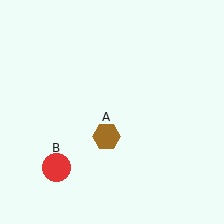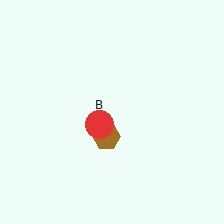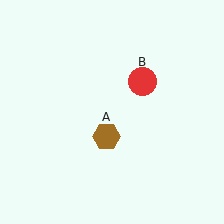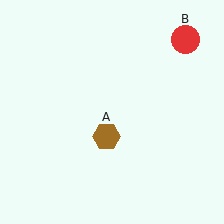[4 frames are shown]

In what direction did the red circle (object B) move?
The red circle (object B) moved up and to the right.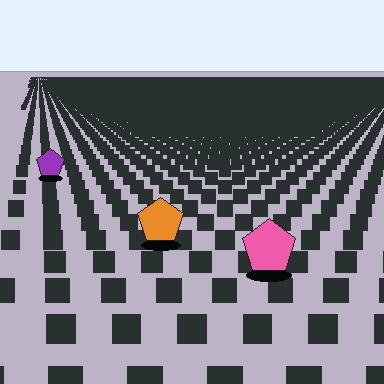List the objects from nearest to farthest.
From nearest to farthest: the pink pentagon, the orange pentagon, the purple pentagon.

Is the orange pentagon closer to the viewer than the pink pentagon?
No. The pink pentagon is closer — you can tell from the texture gradient: the ground texture is coarser near it.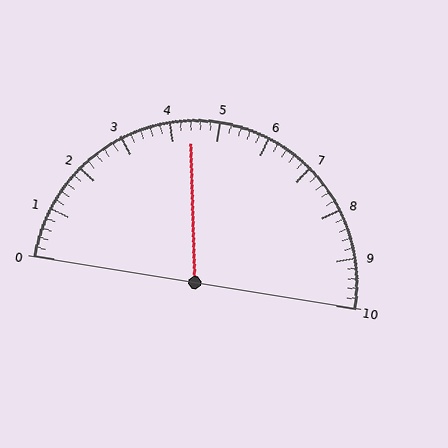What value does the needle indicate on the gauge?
The needle indicates approximately 4.4.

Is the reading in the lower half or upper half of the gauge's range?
The reading is in the lower half of the range (0 to 10).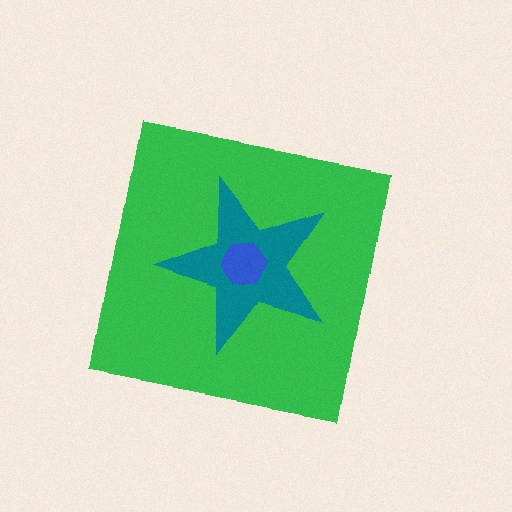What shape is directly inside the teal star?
The blue hexagon.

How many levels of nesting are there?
3.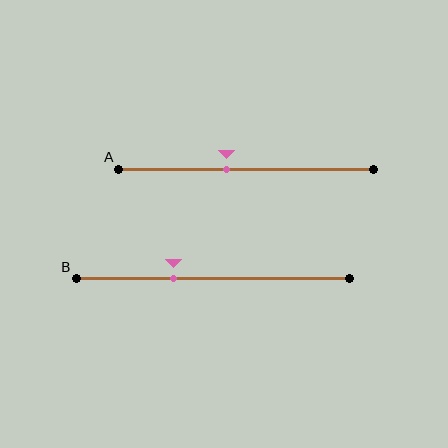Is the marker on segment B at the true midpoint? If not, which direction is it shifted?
No, the marker on segment B is shifted to the left by about 15% of the segment length.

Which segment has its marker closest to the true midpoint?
Segment A has its marker closest to the true midpoint.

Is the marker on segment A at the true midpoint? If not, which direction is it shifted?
No, the marker on segment A is shifted to the left by about 8% of the segment length.